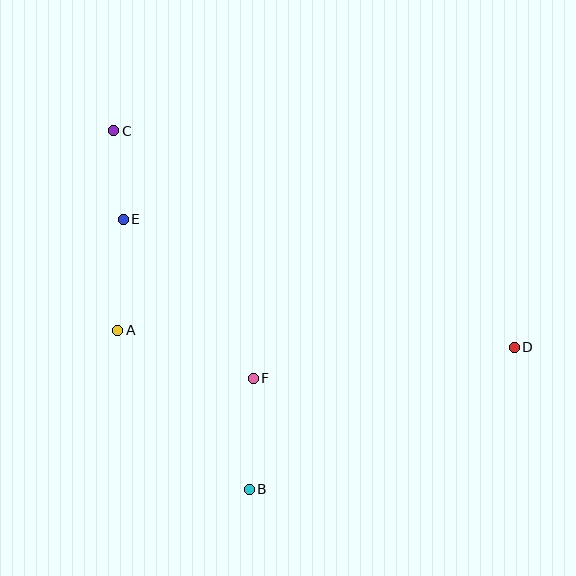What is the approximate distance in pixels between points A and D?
The distance between A and D is approximately 397 pixels.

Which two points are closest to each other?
Points C and E are closest to each other.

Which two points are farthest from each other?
Points C and D are farthest from each other.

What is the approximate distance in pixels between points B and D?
The distance between B and D is approximately 301 pixels.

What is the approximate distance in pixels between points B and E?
The distance between B and E is approximately 298 pixels.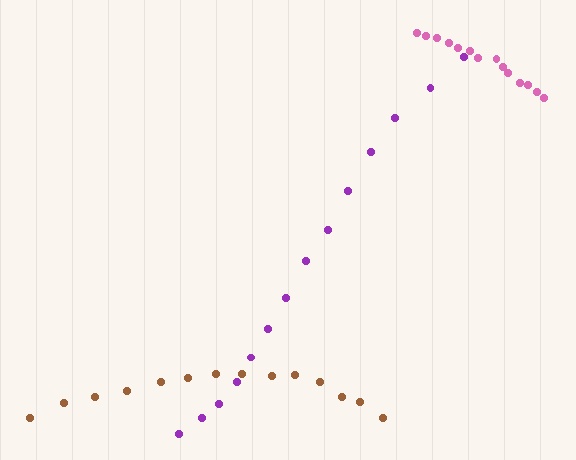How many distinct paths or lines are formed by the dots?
There are 3 distinct paths.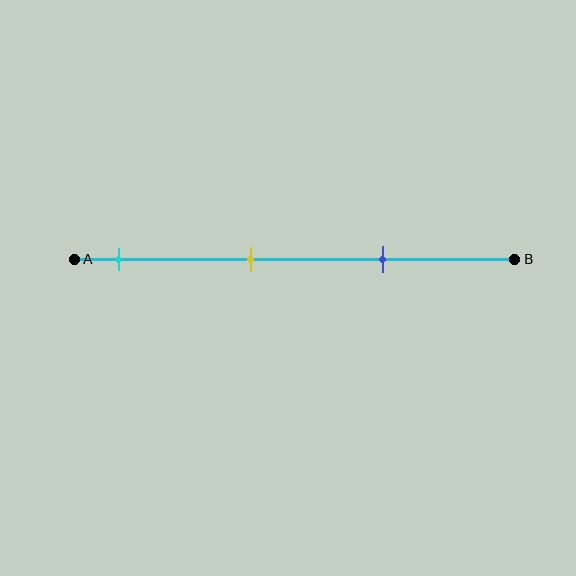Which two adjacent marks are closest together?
The yellow and blue marks are the closest adjacent pair.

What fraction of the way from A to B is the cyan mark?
The cyan mark is approximately 10% (0.1) of the way from A to B.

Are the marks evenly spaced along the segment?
Yes, the marks are approximately evenly spaced.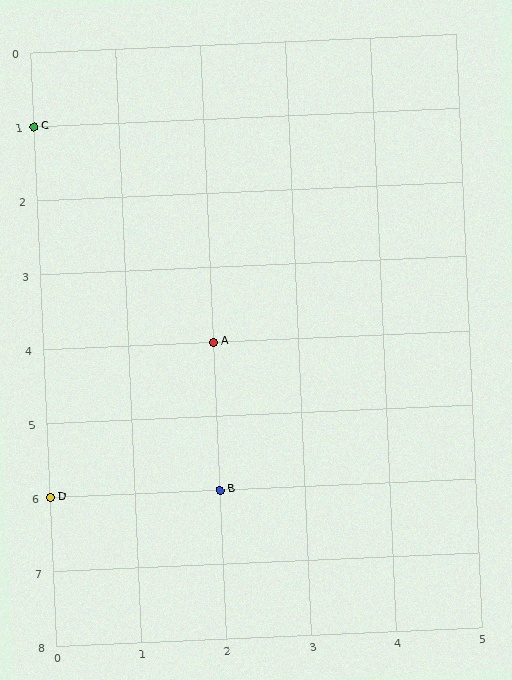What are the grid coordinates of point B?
Point B is at grid coordinates (2, 6).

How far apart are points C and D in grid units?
Points C and D are 5 rows apart.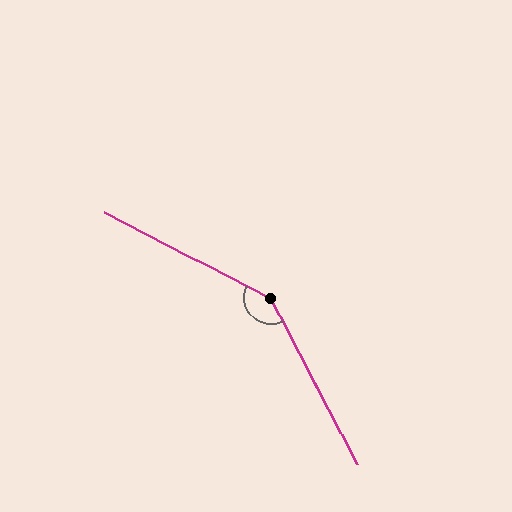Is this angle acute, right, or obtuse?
It is obtuse.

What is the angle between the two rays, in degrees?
Approximately 145 degrees.